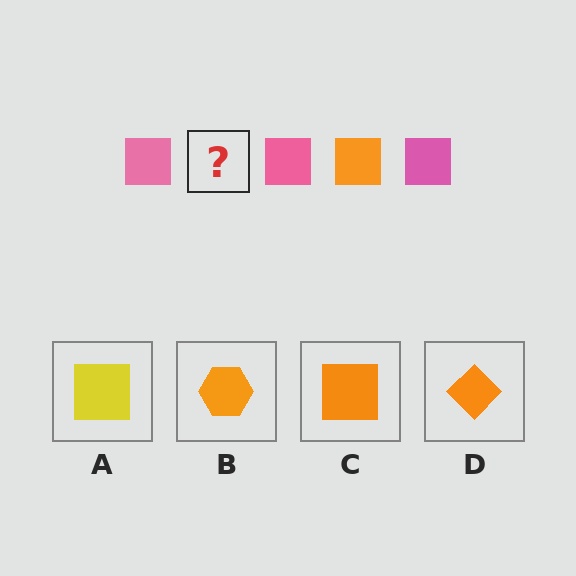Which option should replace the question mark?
Option C.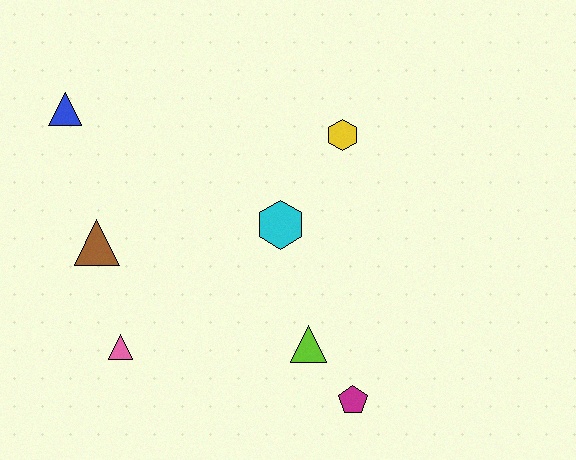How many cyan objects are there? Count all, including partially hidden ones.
There is 1 cyan object.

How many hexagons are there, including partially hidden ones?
There are 2 hexagons.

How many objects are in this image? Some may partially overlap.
There are 7 objects.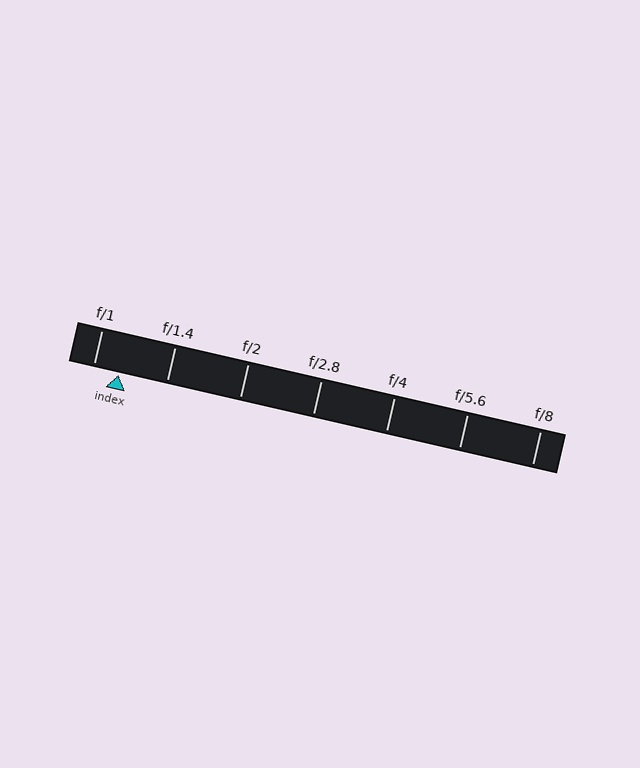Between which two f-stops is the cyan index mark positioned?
The index mark is between f/1 and f/1.4.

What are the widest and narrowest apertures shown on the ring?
The widest aperture shown is f/1 and the narrowest is f/8.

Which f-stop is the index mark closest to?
The index mark is closest to f/1.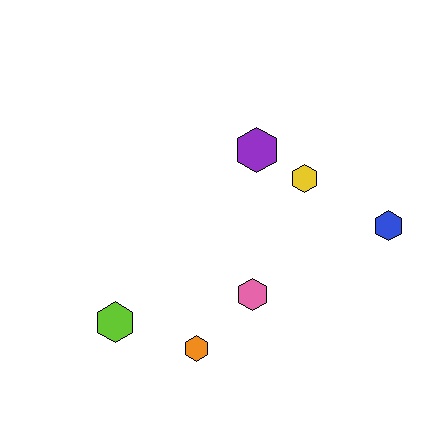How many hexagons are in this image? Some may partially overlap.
There are 6 hexagons.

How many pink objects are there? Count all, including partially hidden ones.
There is 1 pink object.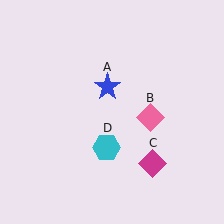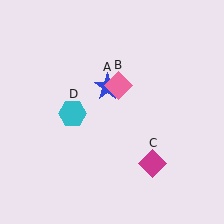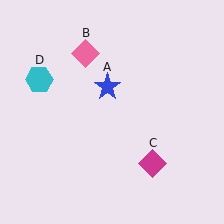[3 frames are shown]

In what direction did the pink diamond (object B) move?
The pink diamond (object B) moved up and to the left.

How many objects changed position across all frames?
2 objects changed position: pink diamond (object B), cyan hexagon (object D).